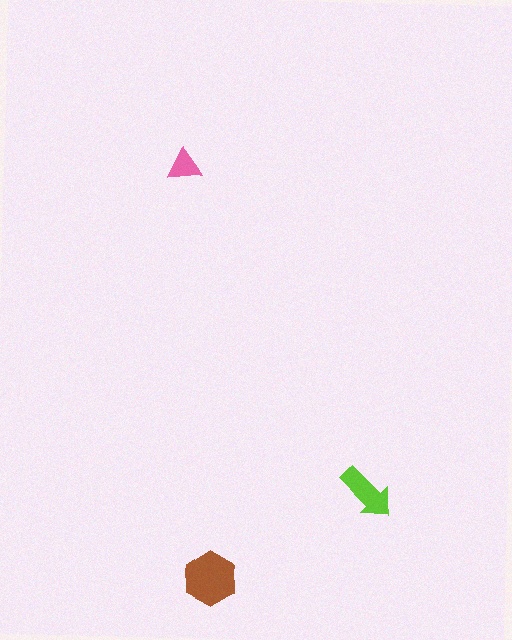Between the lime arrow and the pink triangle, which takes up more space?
The lime arrow.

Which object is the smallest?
The pink triangle.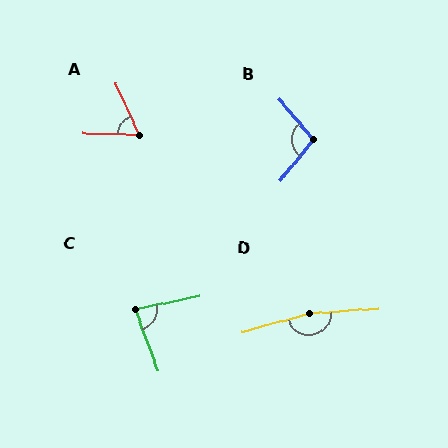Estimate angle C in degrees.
Approximately 81 degrees.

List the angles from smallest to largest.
A (63°), C (81°), B (100°), D (168°).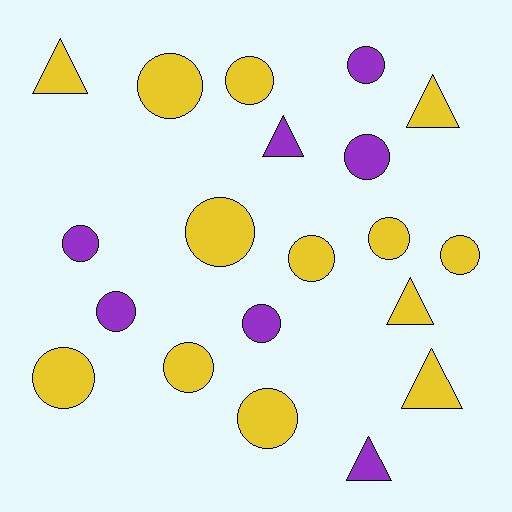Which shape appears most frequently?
Circle, with 14 objects.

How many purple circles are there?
There are 5 purple circles.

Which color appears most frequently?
Yellow, with 13 objects.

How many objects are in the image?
There are 20 objects.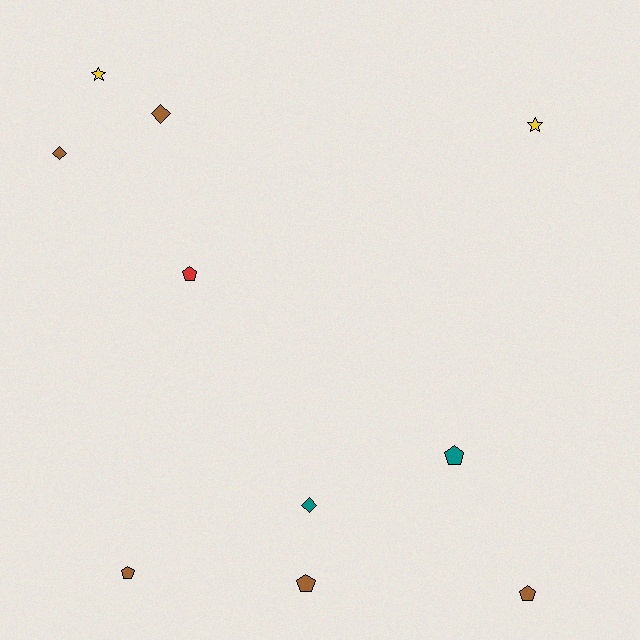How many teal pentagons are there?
There is 1 teal pentagon.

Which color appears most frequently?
Brown, with 5 objects.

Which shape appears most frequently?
Pentagon, with 5 objects.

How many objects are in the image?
There are 10 objects.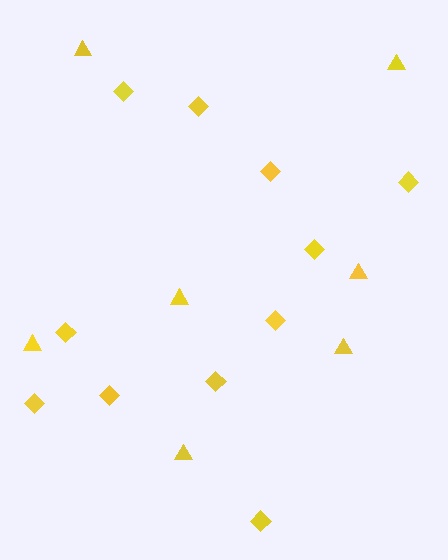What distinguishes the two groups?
There are 2 groups: one group of diamonds (11) and one group of triangles (7).